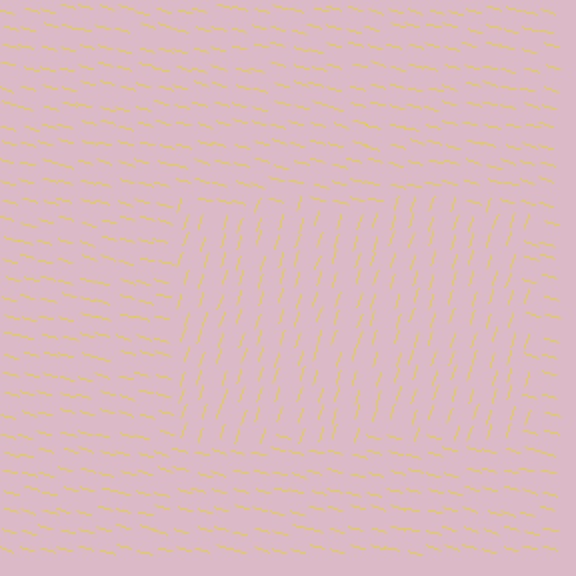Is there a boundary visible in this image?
Yes, there is a texture boundary formed by a change in line orientation.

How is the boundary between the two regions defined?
The boundary is defined purely by a change in line orientation (approximately 87 degrees difference). All lines are the same color and thickness.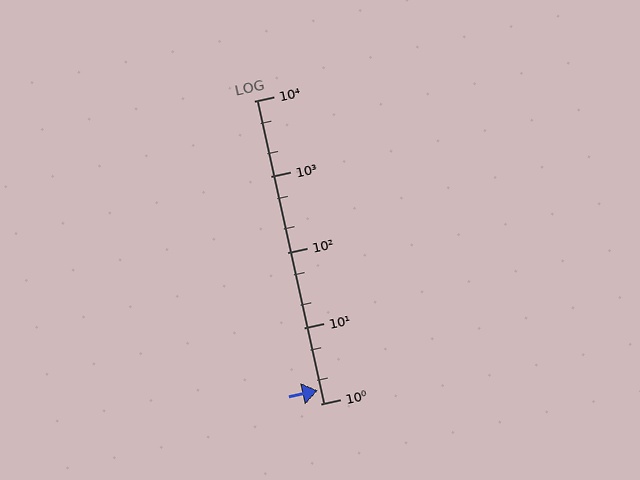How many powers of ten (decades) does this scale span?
The scale spans 4 decades, from 1 to 10000.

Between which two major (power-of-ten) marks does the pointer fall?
The pointer is between 1 and 10.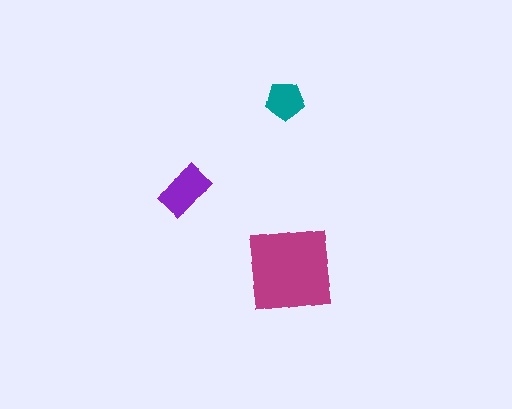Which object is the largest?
The magenta square.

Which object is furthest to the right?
The magenta square is rightmost.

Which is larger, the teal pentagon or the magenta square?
The magenta square.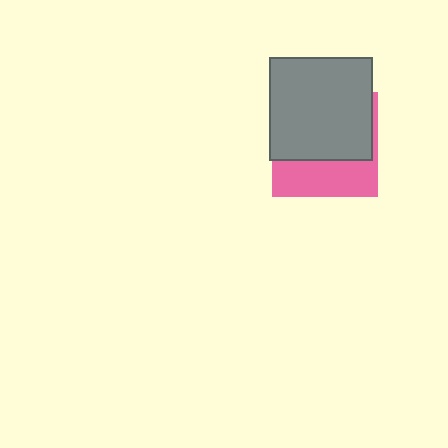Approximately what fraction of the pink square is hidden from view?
Roughly 64% of the pink square is hidden behind the gray square.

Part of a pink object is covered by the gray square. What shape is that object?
It is a square.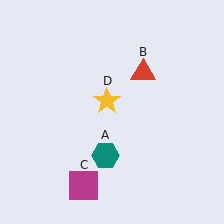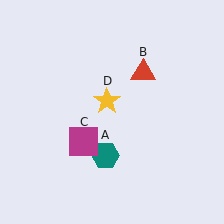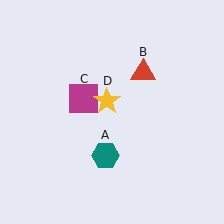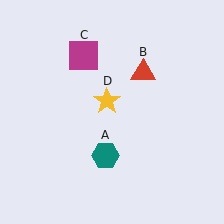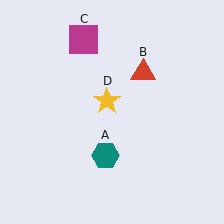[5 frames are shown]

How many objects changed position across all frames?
1 object changed position: magenta square (object C).